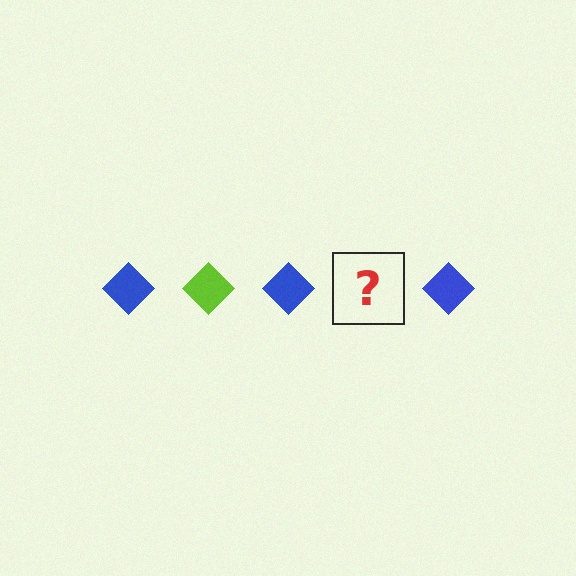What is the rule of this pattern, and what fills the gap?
The rule is that the pattern cycles through blue, lime diamonds. The gap should be filled with a lime diamond.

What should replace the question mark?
The question mark should be replaced with a lime diamond.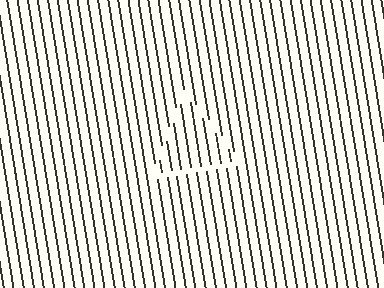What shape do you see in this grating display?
An illusory triangle. The interior of the shape contains the same grating, shifted by half a period — the contour is defined by the phase discontinuity where line-ends from the inner and outer gratings abut.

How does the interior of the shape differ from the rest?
The interior of the shape contains the same grating, shifted by half a period — the contour is defined by the phase discontinuity where line-ends from the inner and outer gratings abut.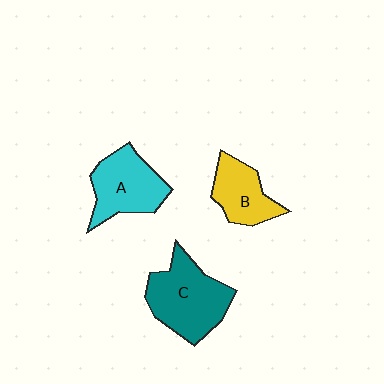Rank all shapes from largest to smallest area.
From largest to smallest: C (teal), A (cyan), B (yellow).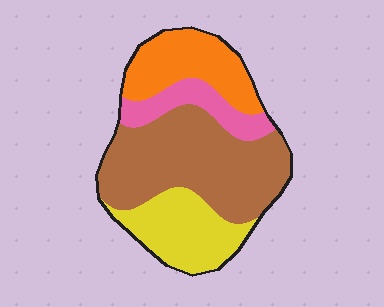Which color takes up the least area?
Pink, at roughly 10%.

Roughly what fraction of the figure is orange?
Orange covers about 20% of the figure.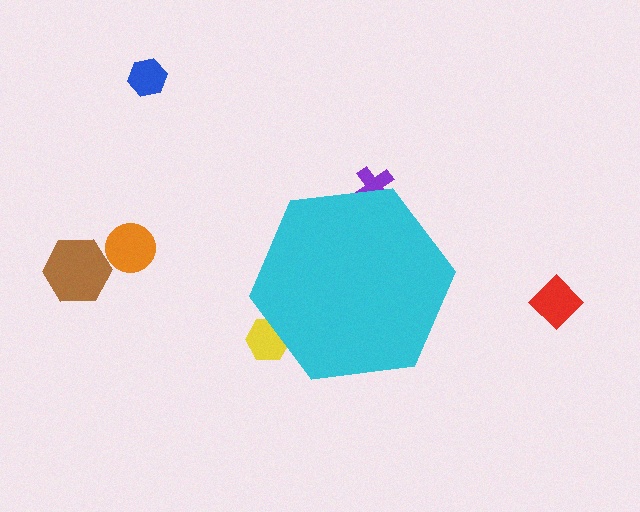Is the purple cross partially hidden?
Yes, the purple cross is partially hidden behind the cyan hexagon.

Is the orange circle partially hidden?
No, the orange circle is fully visible.